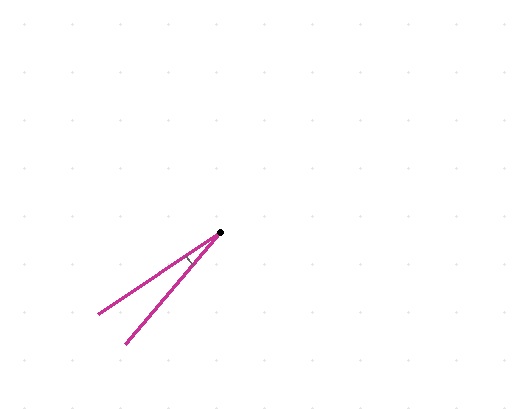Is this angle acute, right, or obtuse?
It is acute.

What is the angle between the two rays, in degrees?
Approximately 16 degrees.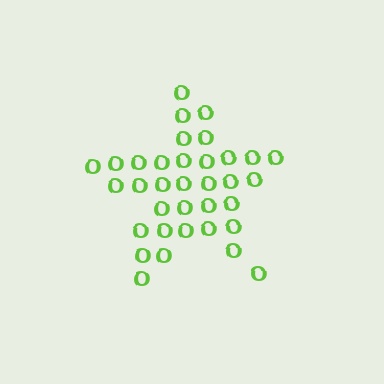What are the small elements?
The small elements are letter O's.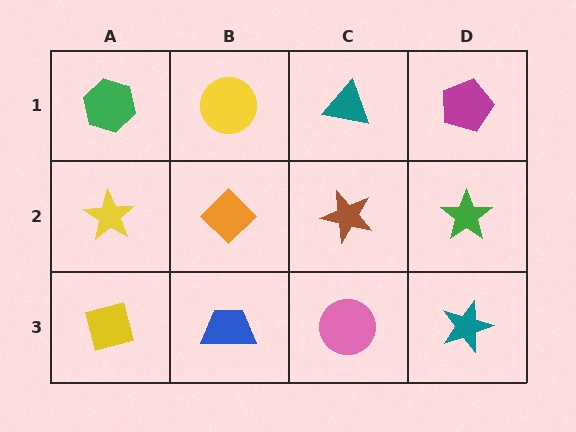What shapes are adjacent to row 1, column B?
An orange diamond (row 2, column B), a green hexagon (row 1, column A), a teal triangle (row 1, column C).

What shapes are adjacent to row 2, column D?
A magenta pentagon (row 1, column D), a teal star (row 3, column D), a brown star (row 2, column C).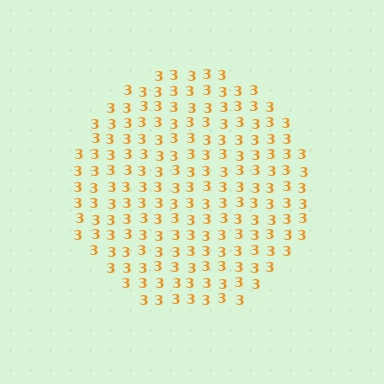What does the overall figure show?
The overall figure shows a circle.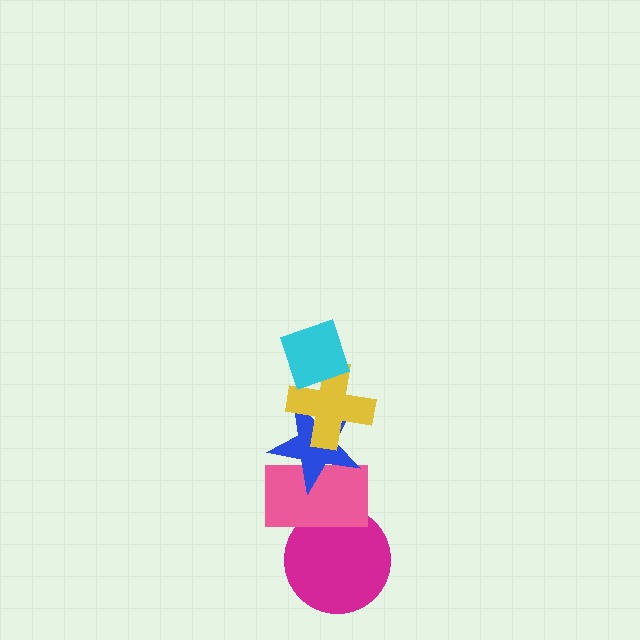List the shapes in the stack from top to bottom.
From top to bottom: the cyan diamond, the yellow cross, the blue star, the pink rectangle, the magenta circle.